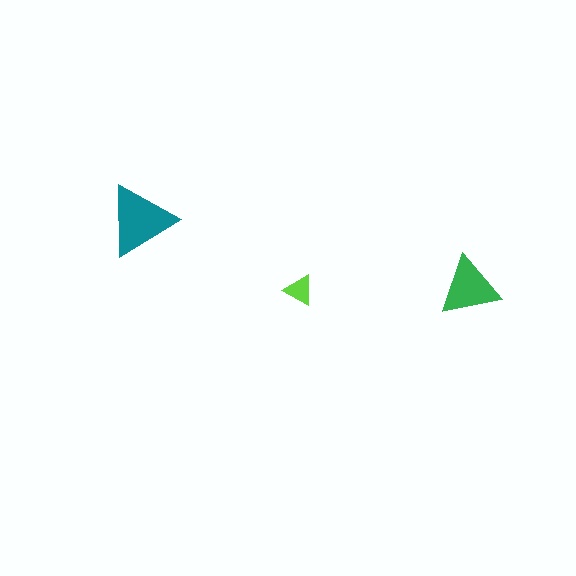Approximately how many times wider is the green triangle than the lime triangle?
About 2 times wider.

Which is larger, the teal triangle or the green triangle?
The teal one.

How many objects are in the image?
There are 3 objects in the image.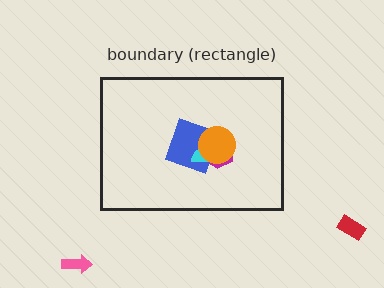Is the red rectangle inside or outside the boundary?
Outside.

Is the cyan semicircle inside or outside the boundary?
Inside.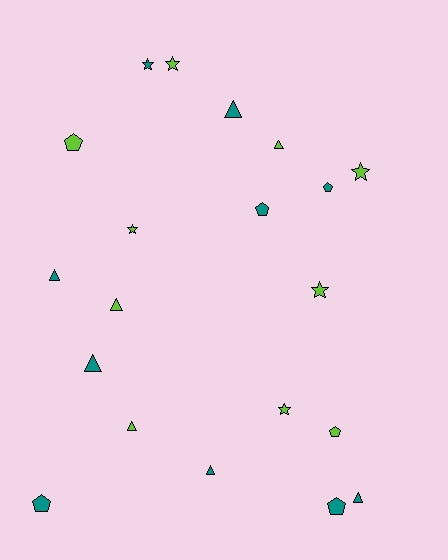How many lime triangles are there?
There are 3 lime triangles.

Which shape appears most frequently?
Triangle, with 8 objects.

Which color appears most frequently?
Lime, with 10 objects.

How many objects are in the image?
There are 20 objects.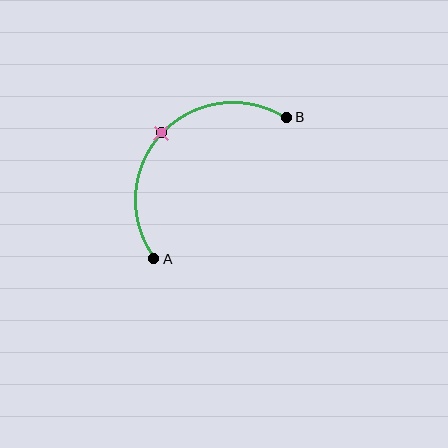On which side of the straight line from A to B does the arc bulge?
The arc bulges above and to the left of the straight line connecting A and B.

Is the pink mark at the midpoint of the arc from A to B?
Yes. The pink mark lies on the arc at equal arc-length from both A and B — it is the arc midpoint.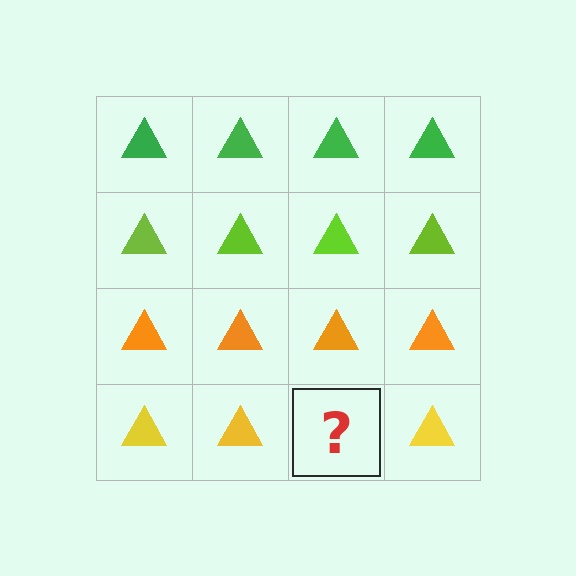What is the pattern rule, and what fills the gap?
The rule is that each row has a consistent color. The gap should be filled with a yellow triangle.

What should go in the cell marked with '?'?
The missing cell should contain a yellow triangle.